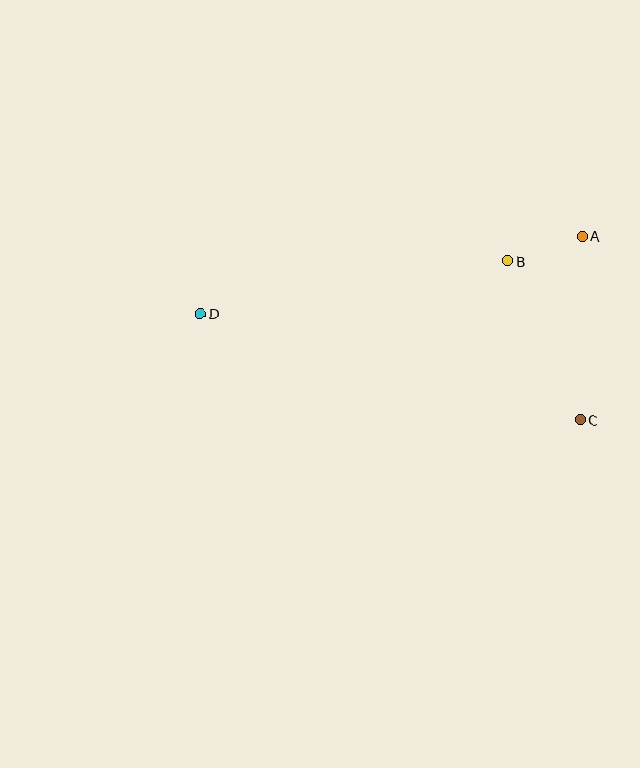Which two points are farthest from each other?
Points C and D are farthest from each other.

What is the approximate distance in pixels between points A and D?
The distance between A and D is approximately 390 pixels.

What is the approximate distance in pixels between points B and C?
The distance between B and C is approximately 175 pixels.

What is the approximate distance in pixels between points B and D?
The distance between B and D is approximately 312 pixels.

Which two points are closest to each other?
Points A and B are closest to each other.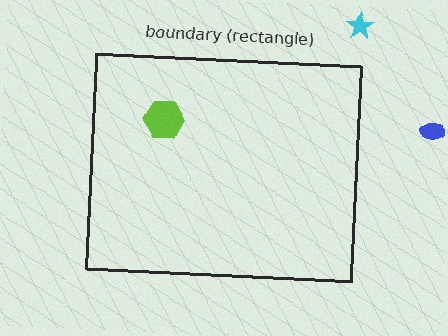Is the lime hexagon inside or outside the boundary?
Inside.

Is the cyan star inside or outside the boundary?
Outside.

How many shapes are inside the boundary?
1 inside, 2 outside.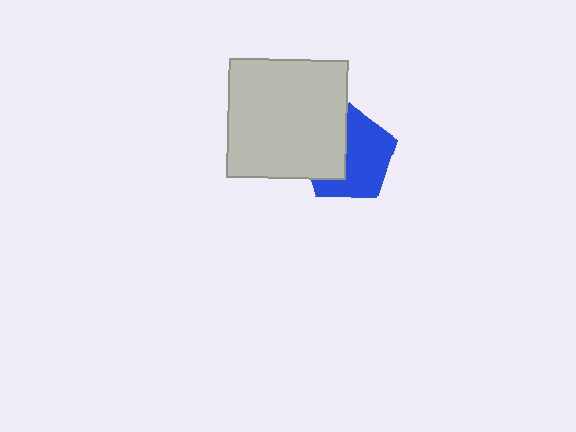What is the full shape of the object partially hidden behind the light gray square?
The partially hidden object is a blue pentagon.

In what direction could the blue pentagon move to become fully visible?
The blue pentagon could move right. That would shift it out from behind the light gray square entirely.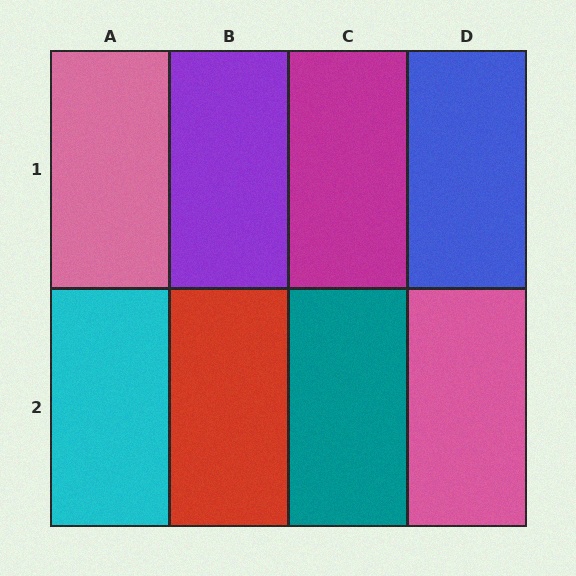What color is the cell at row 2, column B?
Red.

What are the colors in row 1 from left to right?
Pink, purple, magenta, blue.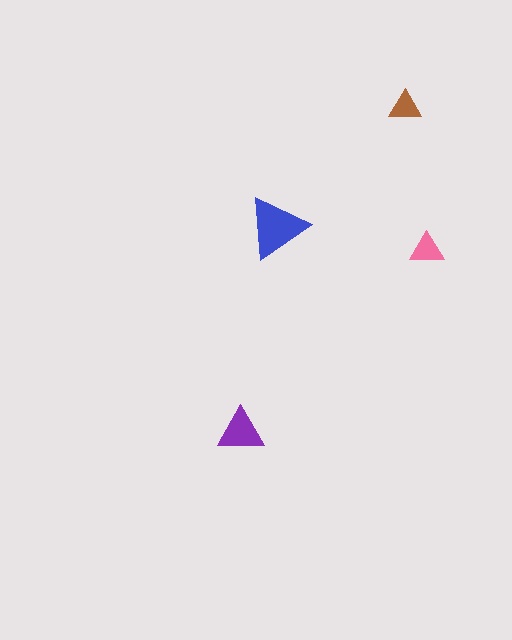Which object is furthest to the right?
The pink triangle is rightmost.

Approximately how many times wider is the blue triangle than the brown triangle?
About 2 times wider.